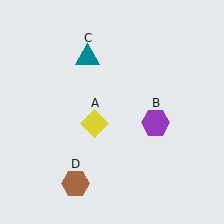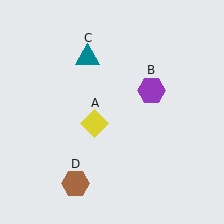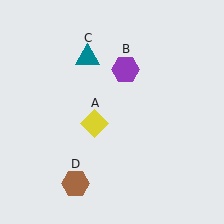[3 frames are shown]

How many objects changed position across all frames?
1 object changed position: purple hexagon (object B).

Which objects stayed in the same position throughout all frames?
Yellow diamond (object A) and teal triangle (object C) and brown hexagon (object D) remained stationary.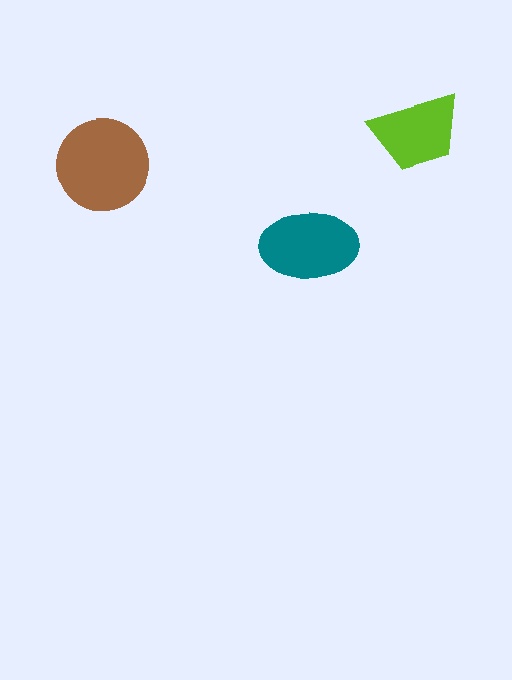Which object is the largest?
The brown circle.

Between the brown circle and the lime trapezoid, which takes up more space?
The brown circle.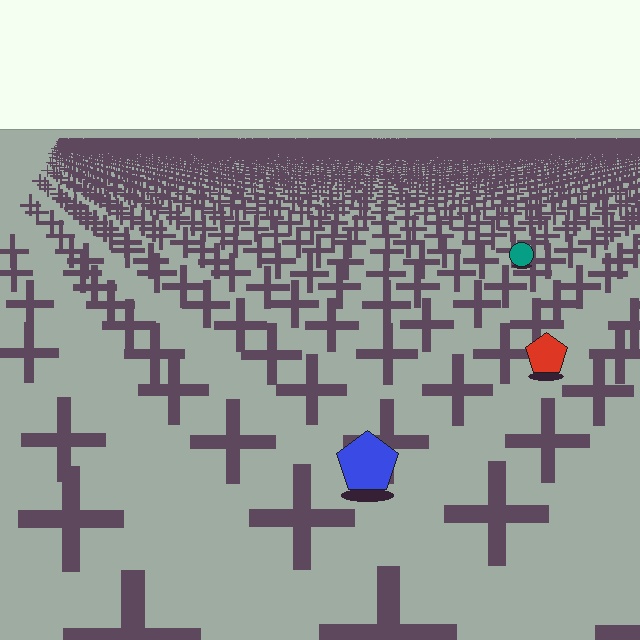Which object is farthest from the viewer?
The teal circle is farthest from the viewer. It appears smaller and the ground texture around it is denser.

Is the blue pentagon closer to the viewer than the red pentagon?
Yes. The blue pentagon is closer — you can tell from the texture gradient: the ground texture is coarser near it.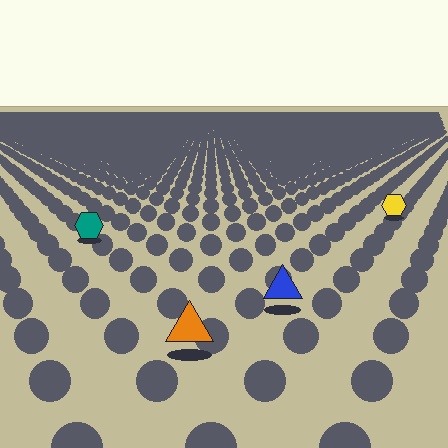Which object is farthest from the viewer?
The yellow hexagon is farthest from the viewer. It appears smaller and the ground texture around it is denser.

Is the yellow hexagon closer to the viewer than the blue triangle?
No. The blue triangle is closer — you can tell from the texture gradient: the ground texture is coarser near it.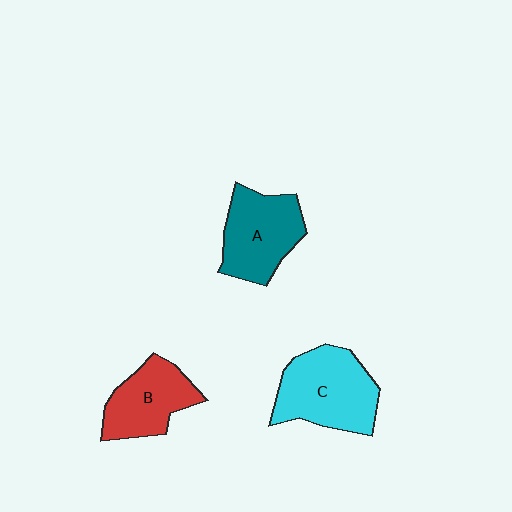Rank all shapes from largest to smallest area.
From largest to smallest: C (cyan), A (teal), B (red).